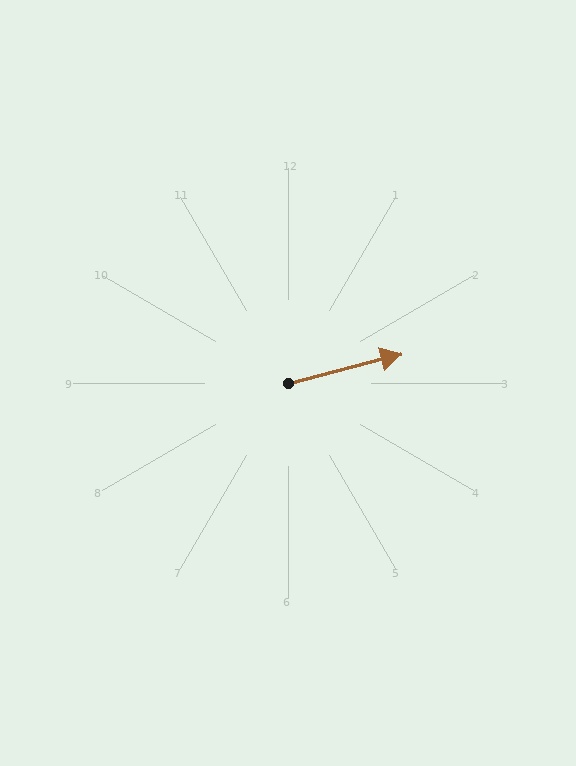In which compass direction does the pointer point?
East.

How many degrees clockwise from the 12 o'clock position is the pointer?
Approximately 76 degrees.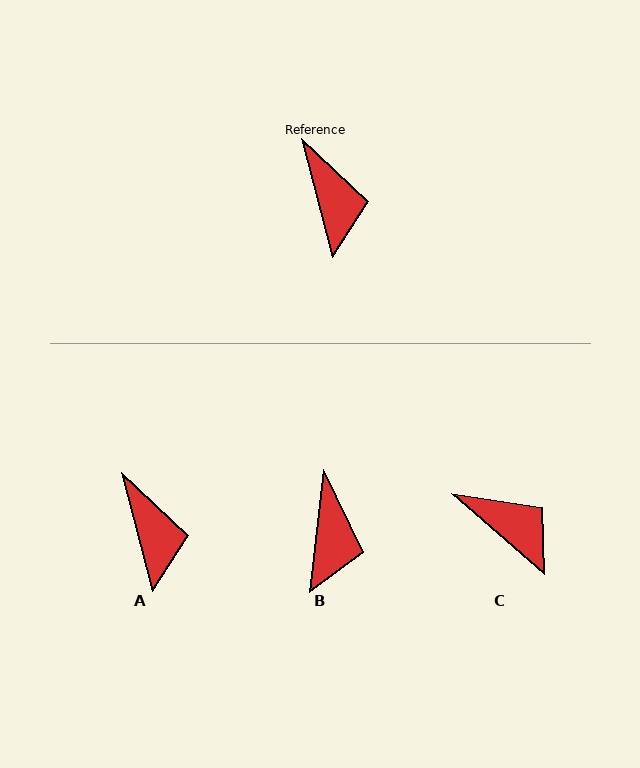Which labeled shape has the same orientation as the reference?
A.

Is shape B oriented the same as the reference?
No, it is off by about 21 degrees.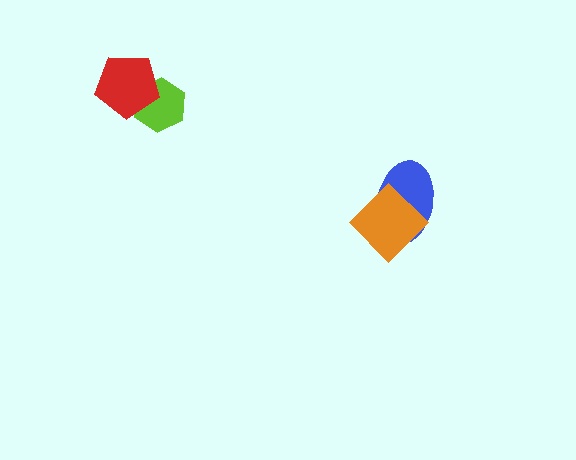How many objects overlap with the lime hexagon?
1 object overlaps with the lime hexagon.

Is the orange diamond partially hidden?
No, no other shape covers it.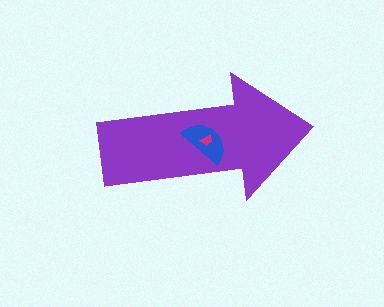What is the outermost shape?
The purple arrow.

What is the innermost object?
The magenta trapezoid.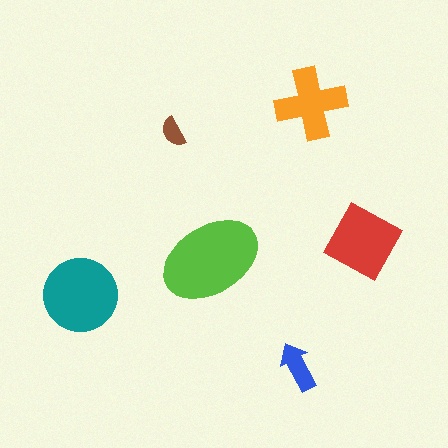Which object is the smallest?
The brown semicircle.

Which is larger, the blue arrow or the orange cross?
The orange cross.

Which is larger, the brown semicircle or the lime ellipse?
The lime ellipse.